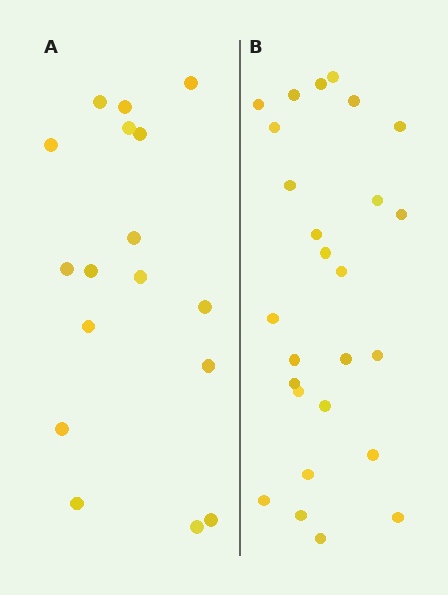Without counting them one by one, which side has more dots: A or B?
Region B (the right region) has more dots.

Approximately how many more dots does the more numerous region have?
Region B has roughly 8 or so more dots than region A.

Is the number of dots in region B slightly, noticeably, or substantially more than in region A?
Region B has substantially more. The ratio is roughly 1.5 to 1.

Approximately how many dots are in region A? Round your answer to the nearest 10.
About 20 dots. (The exact count is 17, which rounds to 20.)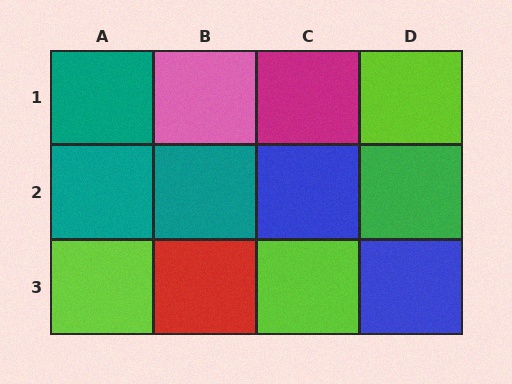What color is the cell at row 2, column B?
Teal.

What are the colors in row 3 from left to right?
Lime, red, lime, blue.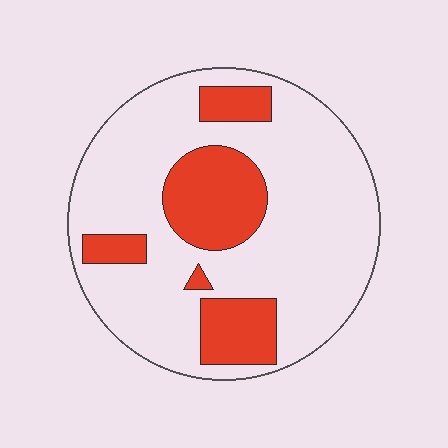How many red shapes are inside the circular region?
5.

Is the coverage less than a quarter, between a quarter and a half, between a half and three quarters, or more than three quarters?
Less than a quarter.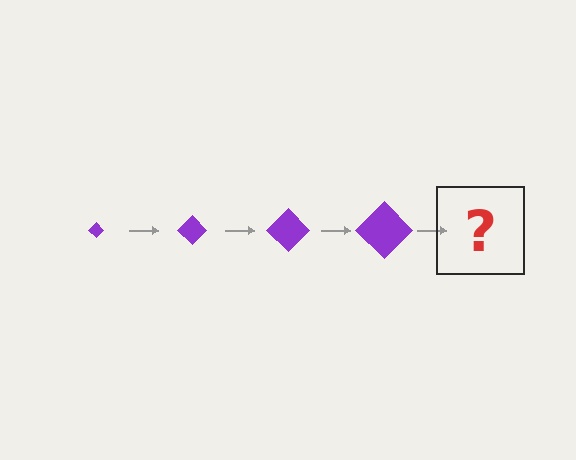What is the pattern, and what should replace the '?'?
The pattern is that the diamond gets progressively larger each step. The '?' should be a purple diamond, larger than the previous one.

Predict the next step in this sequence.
The next step is a purple diamond, larger than the previous one.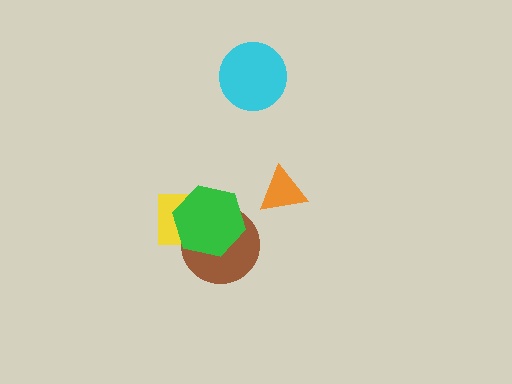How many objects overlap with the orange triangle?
0 objects overlap with the orange triangle.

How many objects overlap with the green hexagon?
2 objects overlap with the green hexagon.